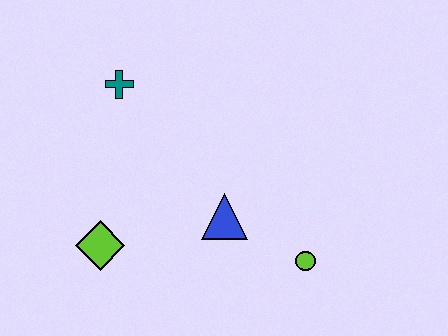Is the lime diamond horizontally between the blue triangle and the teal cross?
No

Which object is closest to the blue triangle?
The lime circle is closest to the blue triangle.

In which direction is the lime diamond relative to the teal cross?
The lime diamond is below the teal cross.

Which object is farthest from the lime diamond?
The lime circle is farthest from the lime diamond.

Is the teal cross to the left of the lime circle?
Yes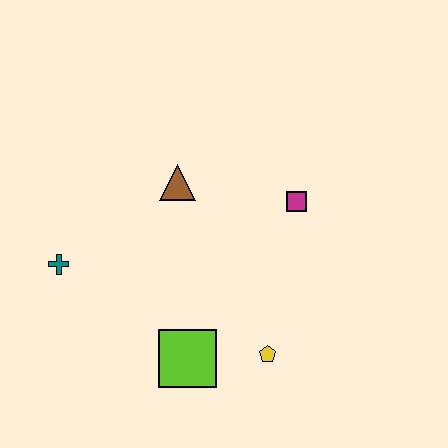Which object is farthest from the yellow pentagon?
The teal cross is farthest from the yellow pentagon.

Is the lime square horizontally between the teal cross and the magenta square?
Yes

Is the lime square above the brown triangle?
No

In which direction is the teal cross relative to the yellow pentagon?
The teal cross is to the left of the yellow pentagon.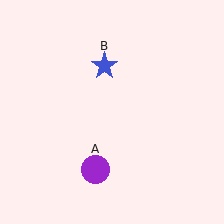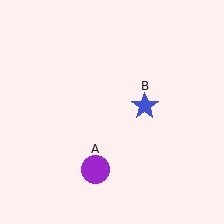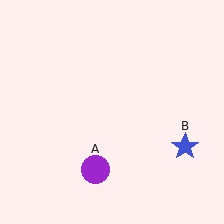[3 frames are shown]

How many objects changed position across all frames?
1 object changed position: blue star (object B).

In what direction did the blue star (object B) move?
The blue star (object B) moved down and to the right.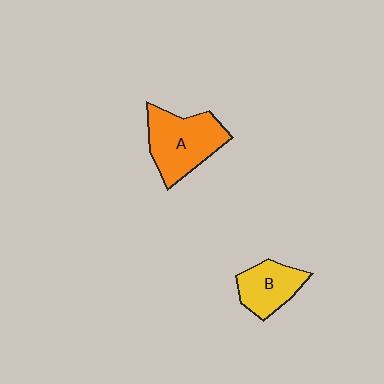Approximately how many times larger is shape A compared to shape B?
Approximately 1.5 times.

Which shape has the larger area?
Shape A (orange).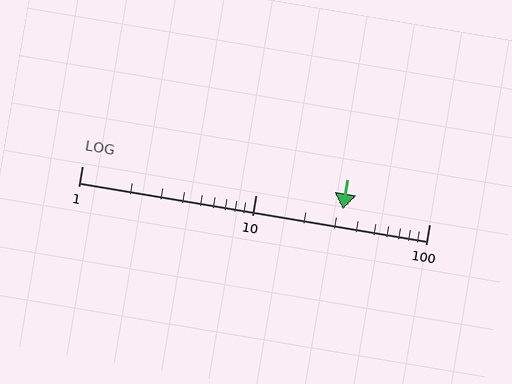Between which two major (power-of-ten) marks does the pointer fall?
The pointer is between 10 and 100.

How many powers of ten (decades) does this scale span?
The scale spans 2 decades, from 1 to 100.